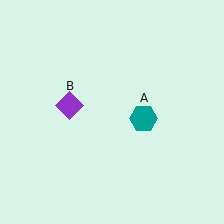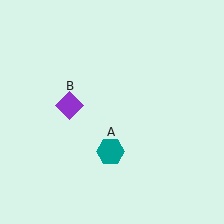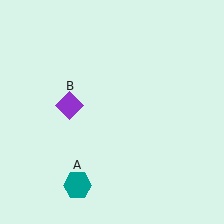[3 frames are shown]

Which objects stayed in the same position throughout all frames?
Purple diamond (object B) remained stationary.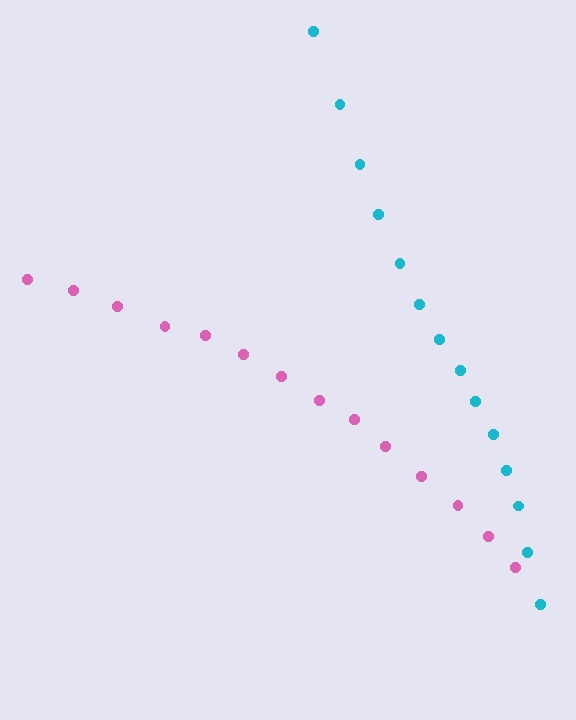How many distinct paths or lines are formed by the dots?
There are 2 distinct paths.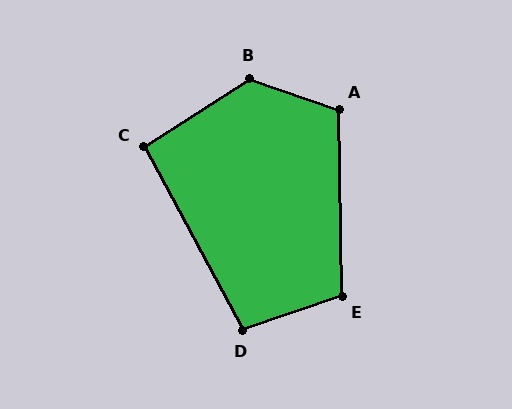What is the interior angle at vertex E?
Approximately 108 degrees (obtuse).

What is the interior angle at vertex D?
Approximately 100 degrees (obtuse).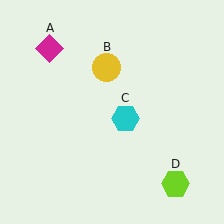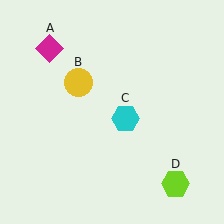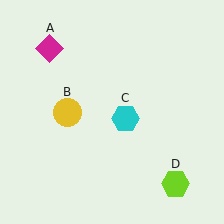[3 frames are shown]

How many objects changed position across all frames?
1 object changed position: yellow circle (object B).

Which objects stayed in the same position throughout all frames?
Magenta diamond (object A) and cyan hexagon (object C) and lime hexagon (object D) remained stationary.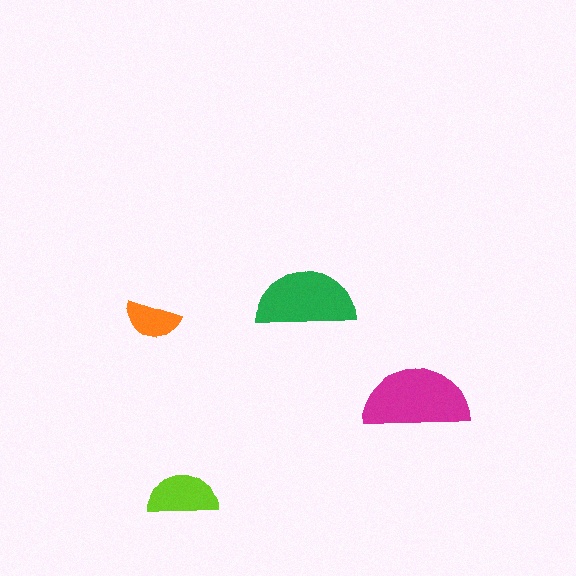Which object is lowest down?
The lime semicircle is bottommost.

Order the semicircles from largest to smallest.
the magenta one, the green one, the lime one, the orange one.